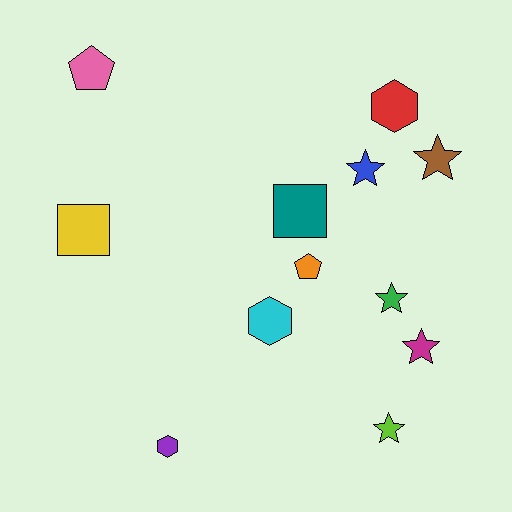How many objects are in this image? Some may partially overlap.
There are 12 objects.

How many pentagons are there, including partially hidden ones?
There are 2 pentagons.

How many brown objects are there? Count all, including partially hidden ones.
There is 1 brown object.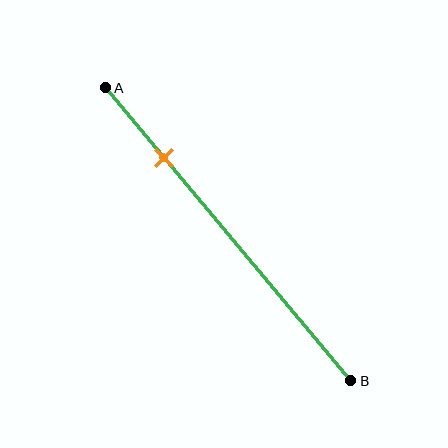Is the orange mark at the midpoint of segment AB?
No, the mark is at about 25% from A, not at the 50% midpoint.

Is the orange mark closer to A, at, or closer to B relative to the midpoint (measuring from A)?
The orange mark is closer to point A than the midpoint of segment AB.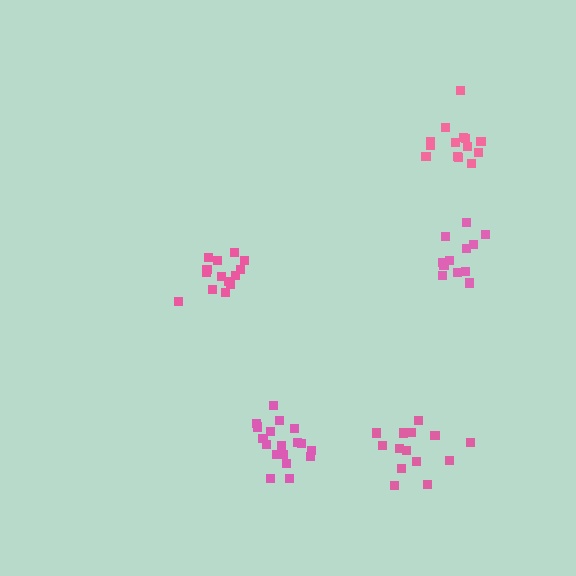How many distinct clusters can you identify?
There are 5 distinct clusters.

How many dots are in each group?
Group 1: 14 dots, Group 2: 18 dots, Group 3: 14 dots, Group 4: 14 dots, Group 5: 12 dots (72 total).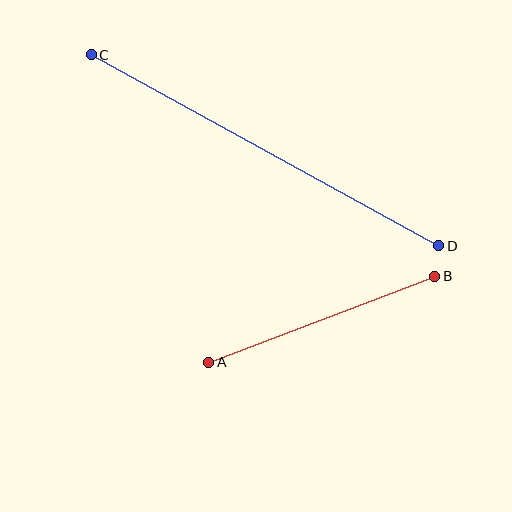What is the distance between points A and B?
The distance is approximately 242 pixels.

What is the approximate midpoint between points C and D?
The midpoint is at approximately (265, 150) pixels.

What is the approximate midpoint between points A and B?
The midpoint is at approximately (322, 319) pixels.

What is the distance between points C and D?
The distance is approximately 397 pixels.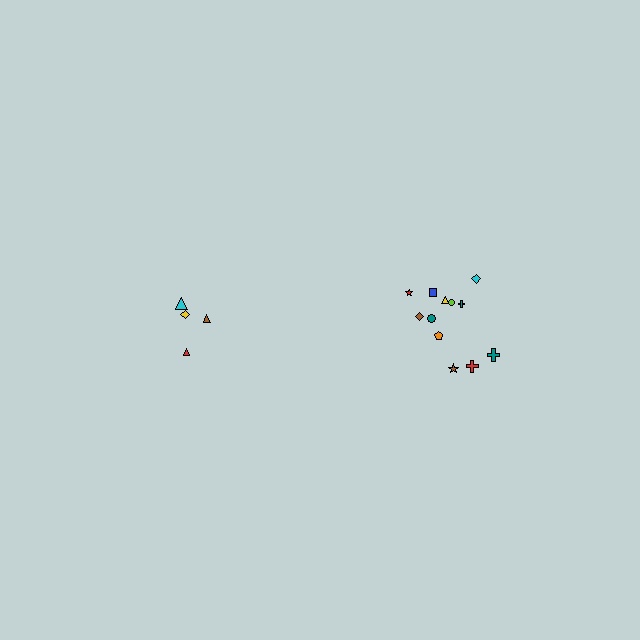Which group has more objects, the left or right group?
The right group.